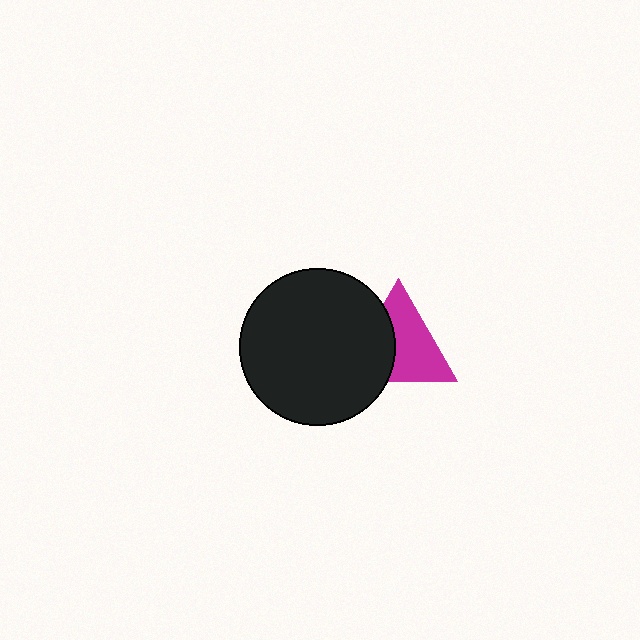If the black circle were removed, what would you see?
You would see the complete magenta triangle.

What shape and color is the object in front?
The object in front is a black circle.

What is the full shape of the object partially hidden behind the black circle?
The partially hidden object is a magenta triangle.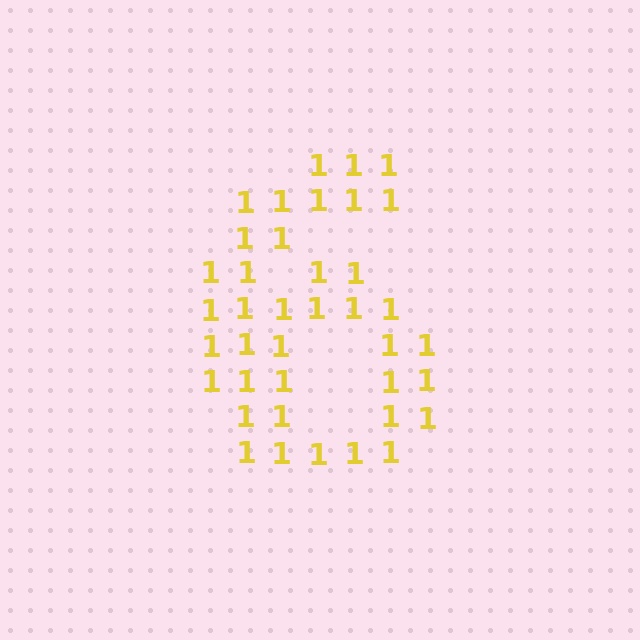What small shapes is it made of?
It is made of small digit 1's.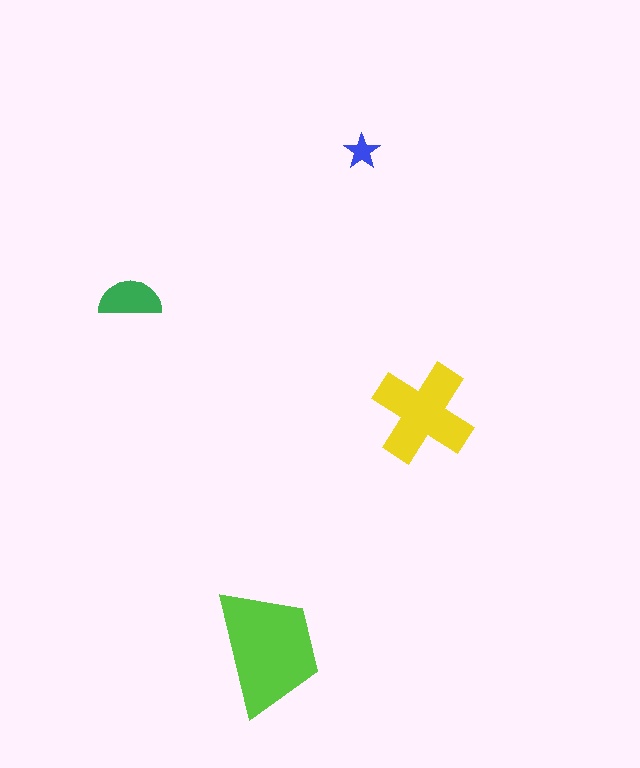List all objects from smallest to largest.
The blue star, the green semicircle, the yellow cross, the lime trapezoid.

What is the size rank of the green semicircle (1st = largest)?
3rd.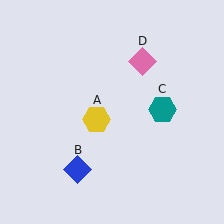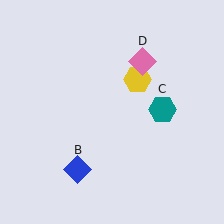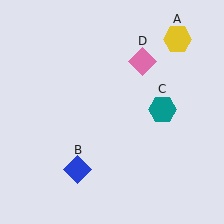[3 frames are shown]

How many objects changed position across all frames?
1 object changed position: yellow hexagon (object A).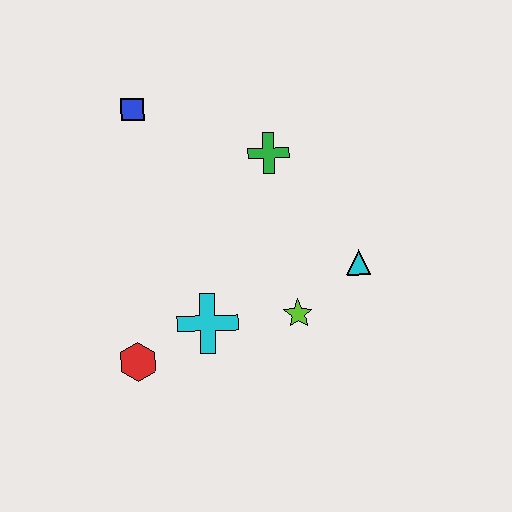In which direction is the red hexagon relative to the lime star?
The red hexagon is to the left of the lime star.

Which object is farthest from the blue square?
The cyan triangle is farthest from the blue square.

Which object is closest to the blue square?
The green cross is closest to the blue square.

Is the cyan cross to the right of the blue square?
Yes